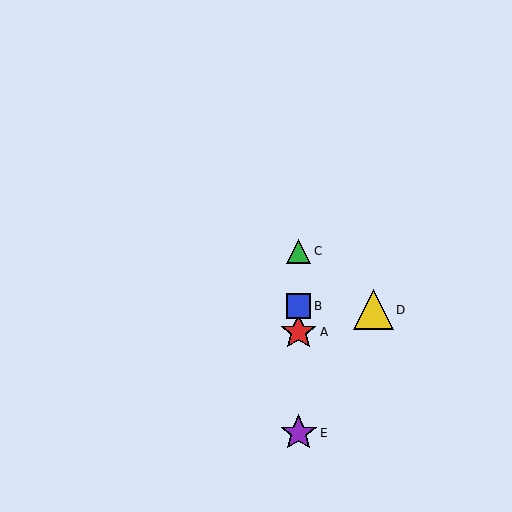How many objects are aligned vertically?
4 objects (A, B, C, E) are aligned vertically.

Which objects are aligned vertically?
Objects A, B, C, E are aligned vertically.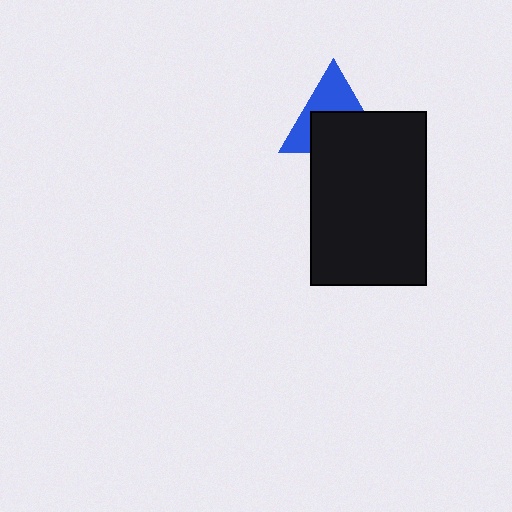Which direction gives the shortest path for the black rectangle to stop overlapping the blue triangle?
Moving down gives the shortest separation.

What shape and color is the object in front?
The object in front is a black rectangle.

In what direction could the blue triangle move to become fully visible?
The blue triangle could move up. That would shift it out from behind the black rectangle entirely.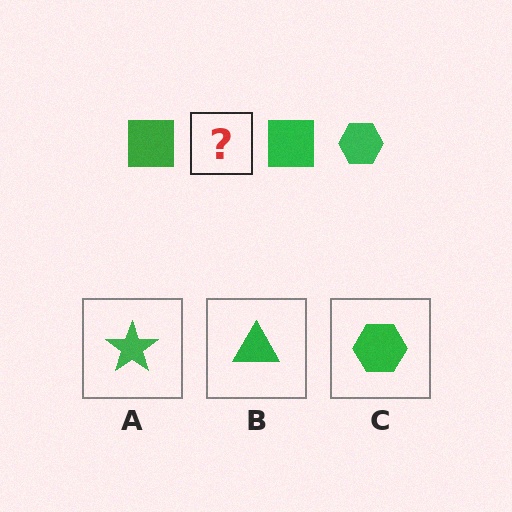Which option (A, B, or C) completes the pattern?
C.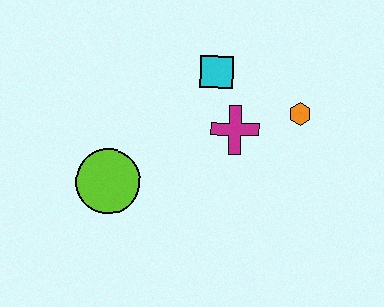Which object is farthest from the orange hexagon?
The lime circle is farthest from the orange hexagon.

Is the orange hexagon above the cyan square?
No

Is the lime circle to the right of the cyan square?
No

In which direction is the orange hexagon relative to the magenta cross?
The orange hexagon is to the right of the magenta cross.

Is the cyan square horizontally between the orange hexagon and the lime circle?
Yes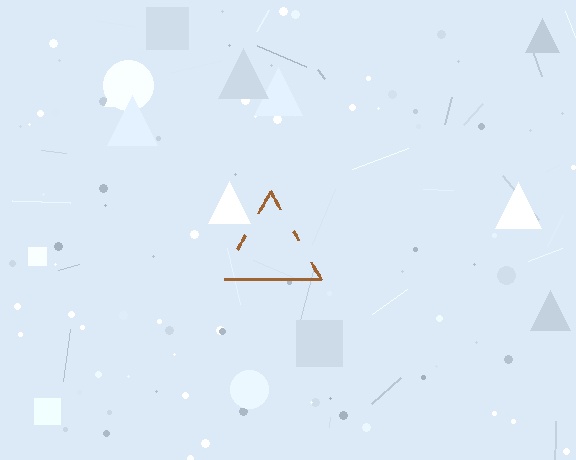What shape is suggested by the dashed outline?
The dashed outline suggests a triangle.